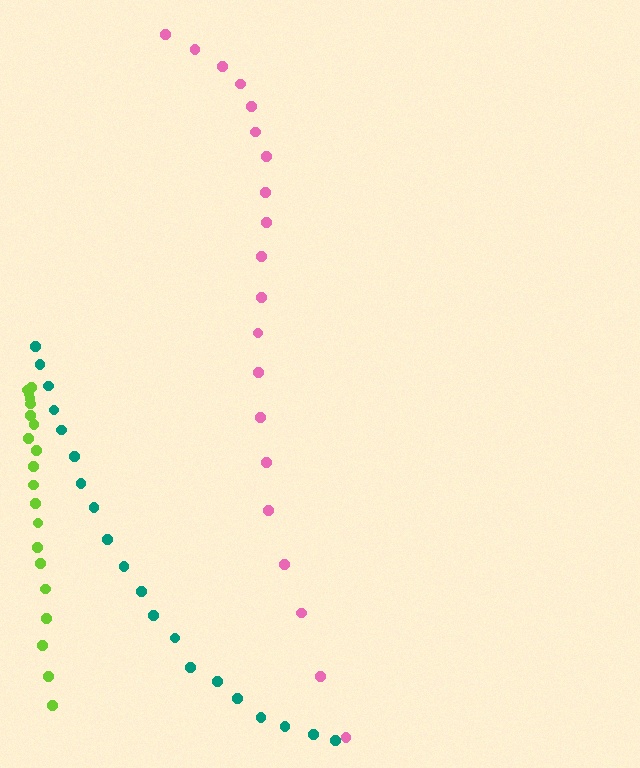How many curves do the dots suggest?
There are 3 distinct paths.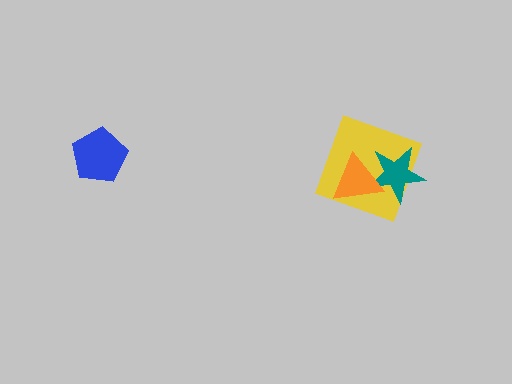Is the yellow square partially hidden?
Yes, it is partially covered by another shape.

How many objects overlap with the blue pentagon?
0 objects overlap with the blue pentagon.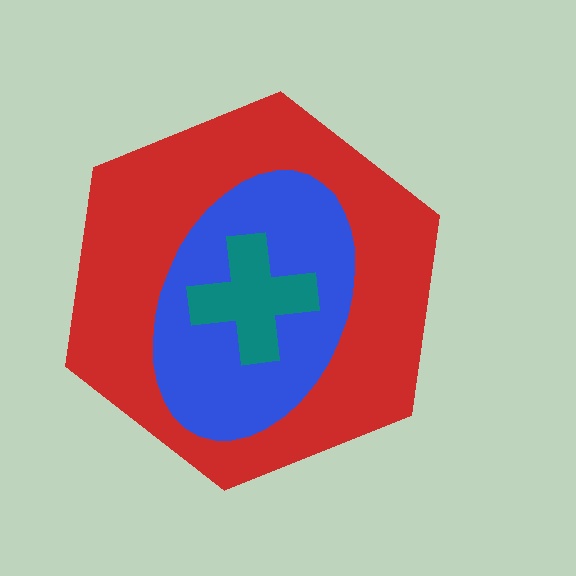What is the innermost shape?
The teal cross.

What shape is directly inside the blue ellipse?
The teal cross.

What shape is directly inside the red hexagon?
The blue ellipse.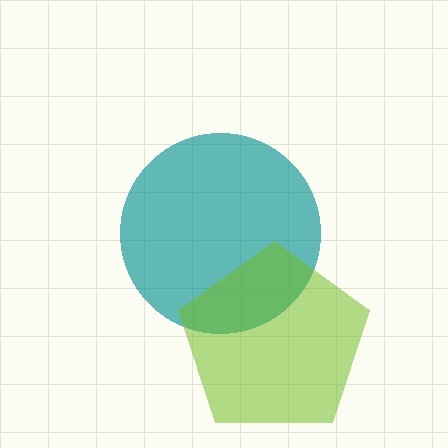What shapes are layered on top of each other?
The layered shapes are: a teal circle, a lime pentagon.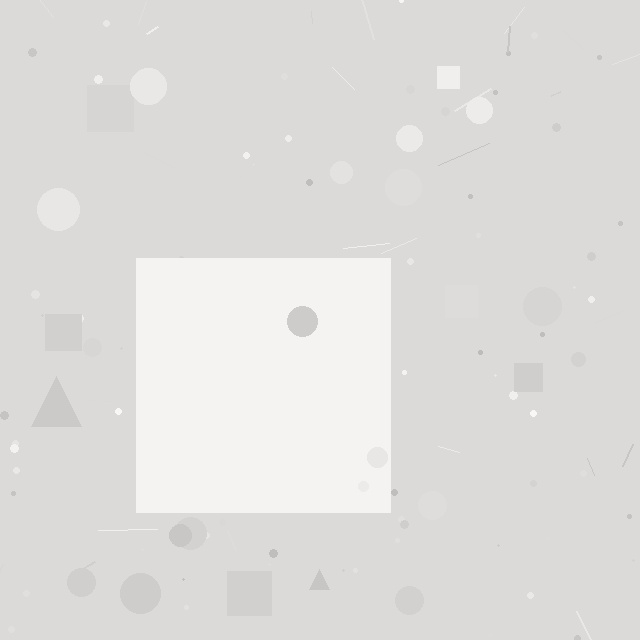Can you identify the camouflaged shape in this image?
The camouflaged shape is a square.